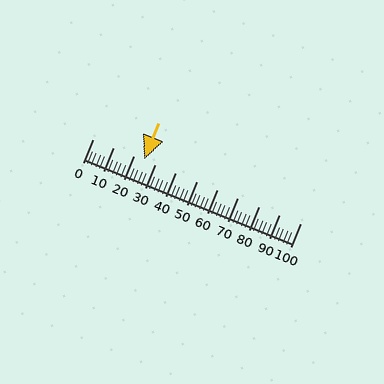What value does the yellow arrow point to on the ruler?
The yellow arrow points to approximately 25.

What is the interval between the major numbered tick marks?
The major tick marks are spaced 10 units apart.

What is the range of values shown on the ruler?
The ruler shows values from 0 to 100.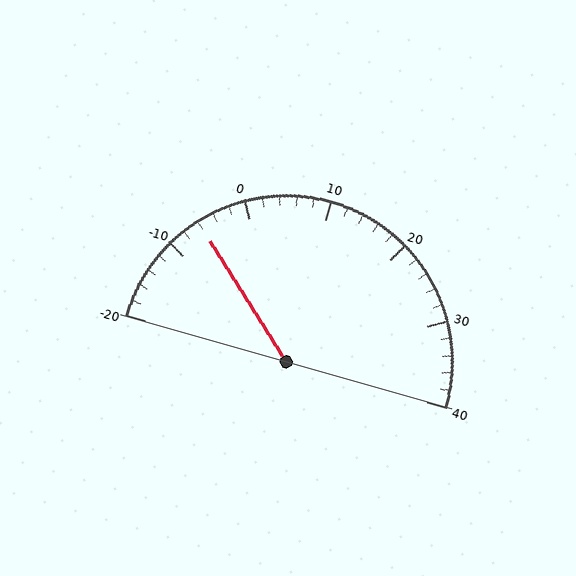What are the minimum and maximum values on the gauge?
The gauge ranges from -20 to 40.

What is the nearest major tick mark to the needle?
The nearest major tick mark is -10.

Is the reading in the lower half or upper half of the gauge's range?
The reading is in the lower half of the range (-20 to 40).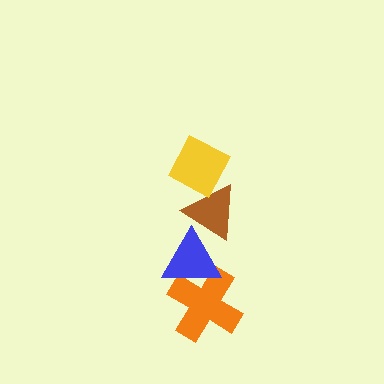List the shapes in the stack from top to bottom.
From top to bottom: the yellow diamond, the brown triangle, the blue triangle, the orange cross.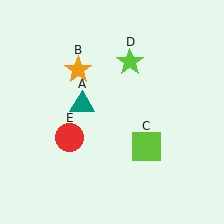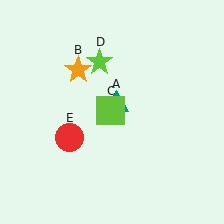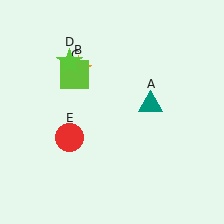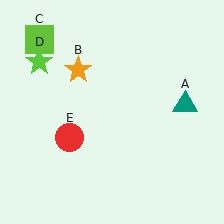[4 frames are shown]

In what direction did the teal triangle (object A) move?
The teal triangle (object A) moved right.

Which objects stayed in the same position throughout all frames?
Orange star (object B) and red circle (object E) remained stationary.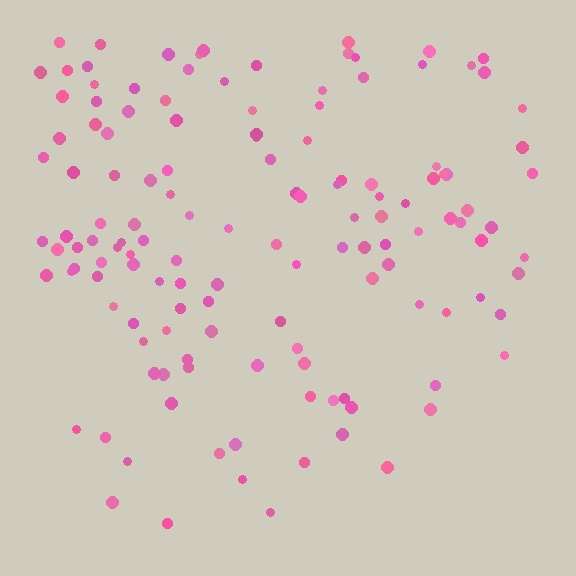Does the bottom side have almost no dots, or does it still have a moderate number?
Still a moderate number, just noticeably fewer than the top.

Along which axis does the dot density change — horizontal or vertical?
Vertical.